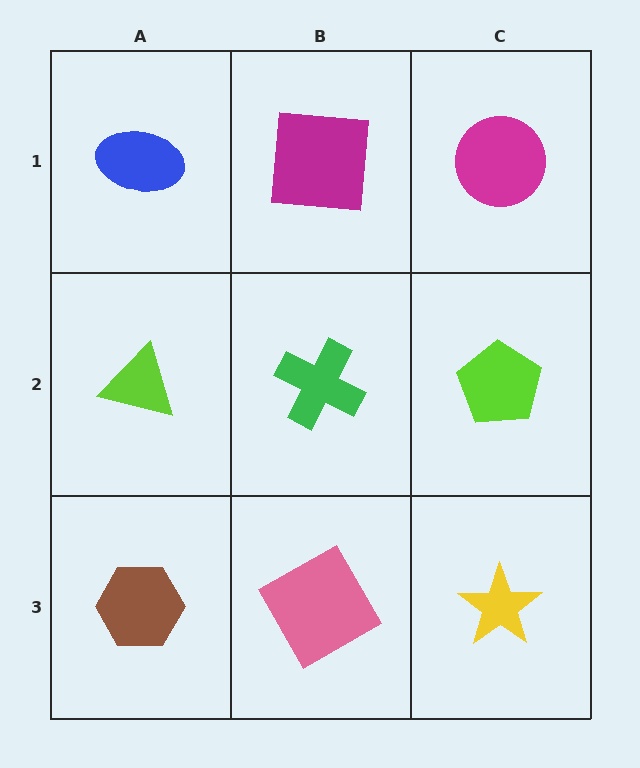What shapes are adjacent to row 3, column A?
A lime triangle (row 2, column A), a pink square (row 3, column B).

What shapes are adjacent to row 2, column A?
A blue ellipse (row 1, column A), a brown hexagon (row 3, column A), a green cross (row 2, column B).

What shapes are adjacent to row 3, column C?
A lime pentagon (row 2, column C), a pink square (row 3, column B).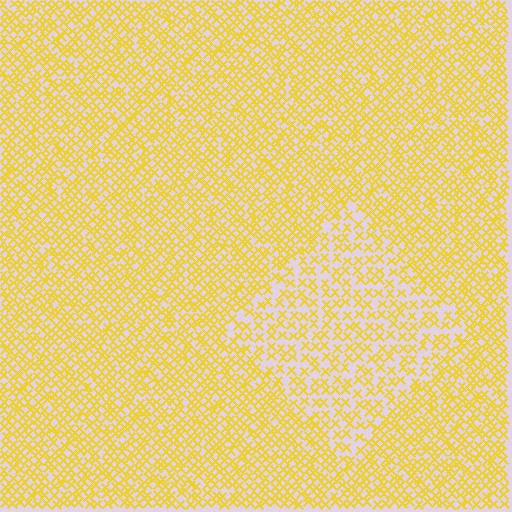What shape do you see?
I see a diamond.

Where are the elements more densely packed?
The elements are more densely packed outside the diamond boundary.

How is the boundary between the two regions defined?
The boundary is defined by a change in element density (approximately 1.7x ratio). All elements are the same color, size, and shape.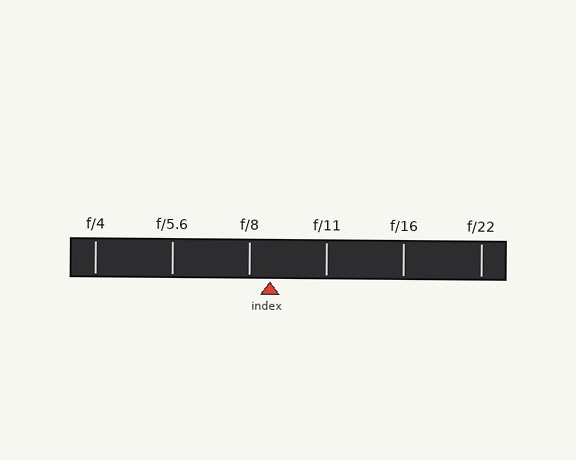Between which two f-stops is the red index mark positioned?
The index mark is between f/8 and f/11.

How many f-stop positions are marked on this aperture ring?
There are 6 f-stop positions marked.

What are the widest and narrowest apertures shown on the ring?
The widest aperture shown is f/4 and the narrowest is f/22.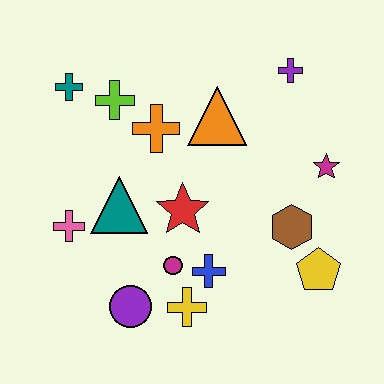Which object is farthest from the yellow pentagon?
The teal cross is farthest from the yellow pentagon.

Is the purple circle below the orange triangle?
Yes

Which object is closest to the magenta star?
The brown hexagon is closest to the magenta star.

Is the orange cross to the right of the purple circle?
Yes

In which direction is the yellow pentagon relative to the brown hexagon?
The yellow pentagon is below the brown hexagon.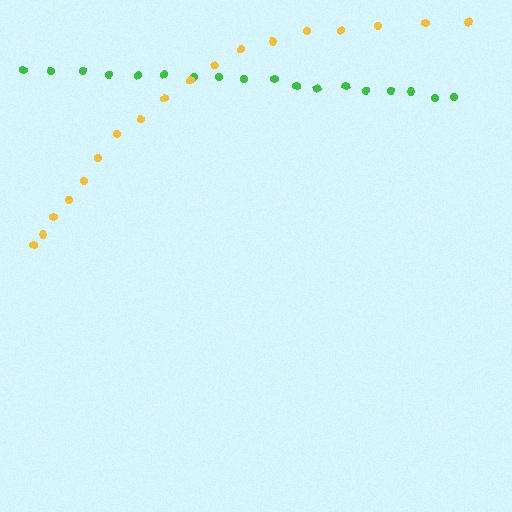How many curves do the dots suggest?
There are 2 distinct paths.